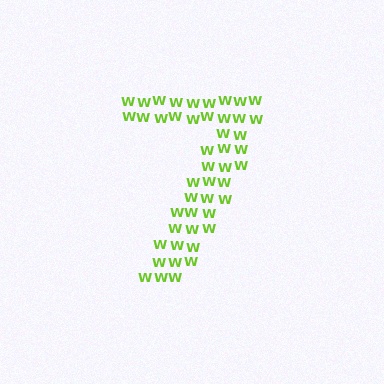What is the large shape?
The large shape is the digit 7.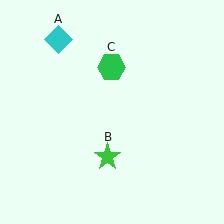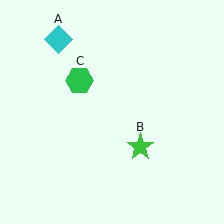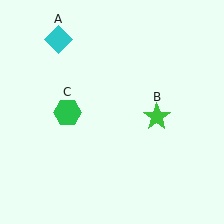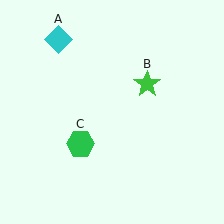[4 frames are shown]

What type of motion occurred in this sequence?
The green star (object B), green hexagon (object C) rotated counterclockwise around the center of the scene.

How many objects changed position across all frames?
2 objects changed position: green star (object B), green hexagon (object C).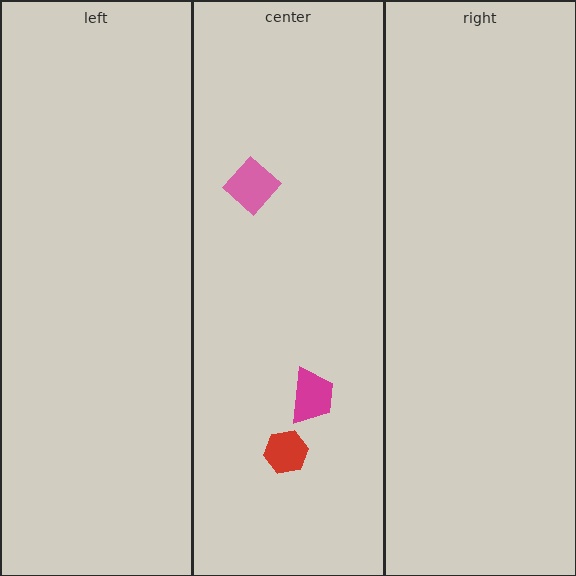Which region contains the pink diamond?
The center region.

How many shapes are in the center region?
3.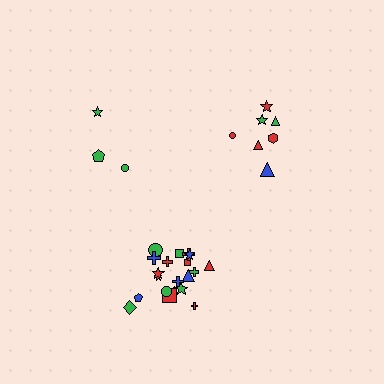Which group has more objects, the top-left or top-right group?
The top-right group.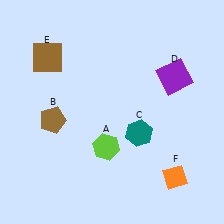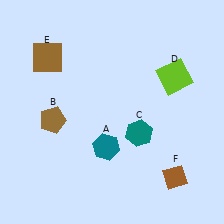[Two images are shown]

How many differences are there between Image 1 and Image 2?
There are 3 differences between the two images.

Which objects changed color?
A changed from lime to teal. D changed from purple to lime. F changed from orange to brown.